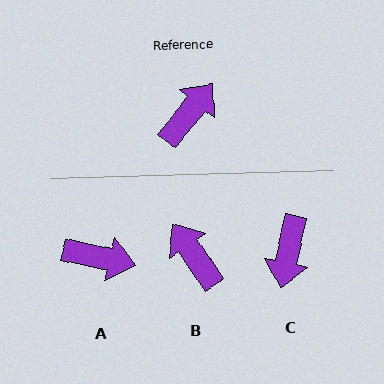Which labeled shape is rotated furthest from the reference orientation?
C, about 153 degrees away.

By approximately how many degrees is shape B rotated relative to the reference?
Approximately 73 degrees counter-clockwise.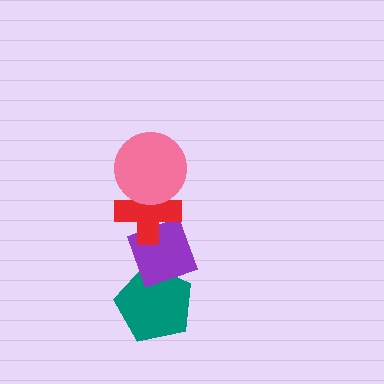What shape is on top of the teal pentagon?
The purple diamond is on top of the teal pentagon.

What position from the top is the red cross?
The red cross is 2nd from the top.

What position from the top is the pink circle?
The pink circle is 1st from the top.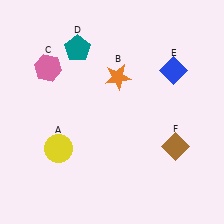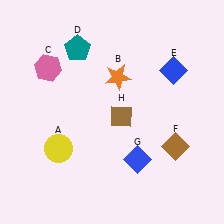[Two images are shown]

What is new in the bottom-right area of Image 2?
A brown diamond (H) was added in the bottom-right area of Image 2.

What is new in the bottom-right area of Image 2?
A blue diamond (G) was added in the bottom-right area of Image 2.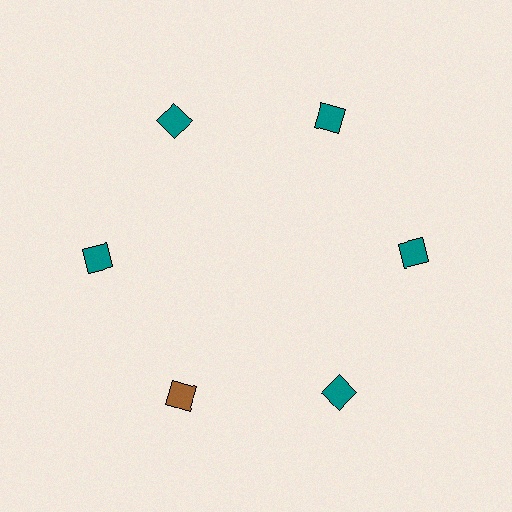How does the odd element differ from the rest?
It has a different color: brown instead of teal.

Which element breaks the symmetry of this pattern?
The brown diamond at roughly the 7 o'clock position breaks the symmetry. All other shapes are teal diamonds.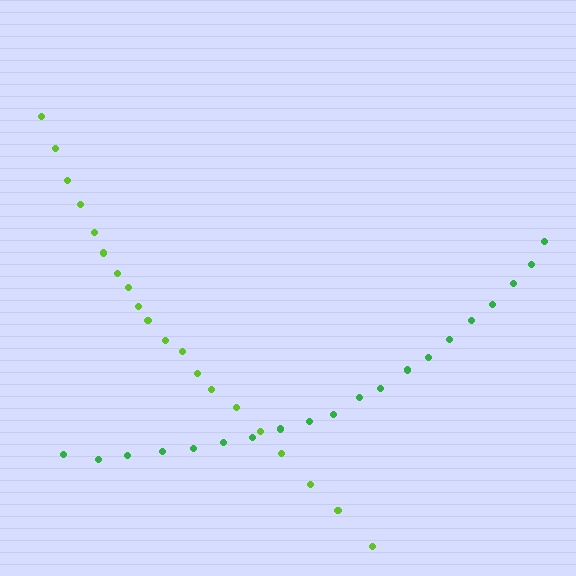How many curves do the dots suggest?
There are 2 distinct paths.